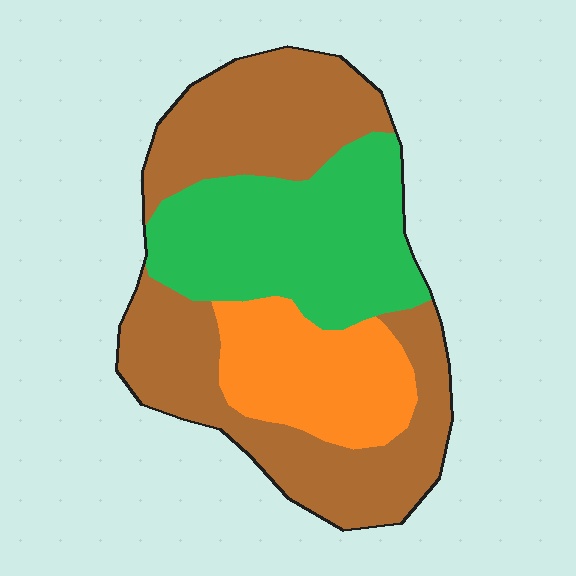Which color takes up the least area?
Orange, at roughly 20%.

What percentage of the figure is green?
Green covers 31% of the figure.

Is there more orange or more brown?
Brown.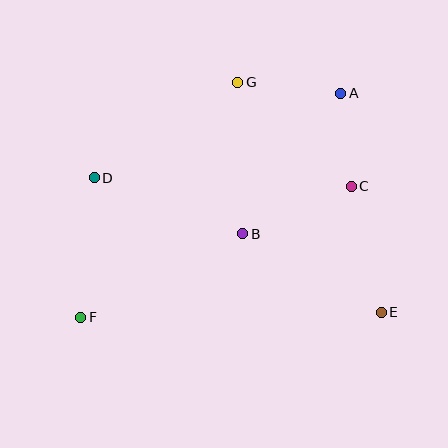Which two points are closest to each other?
Points A and C are closest to each other.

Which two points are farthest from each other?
Points A and F are farthest from each other.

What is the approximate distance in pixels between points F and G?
The distance between F and G is approximately 283 pixels.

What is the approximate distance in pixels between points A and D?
The distance between A and D is approximately 261 pixels.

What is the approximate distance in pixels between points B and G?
The distance between B and G is approximately 152 pixels.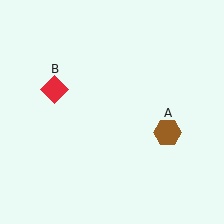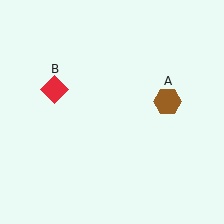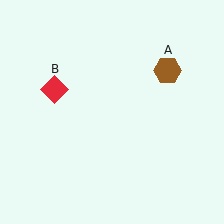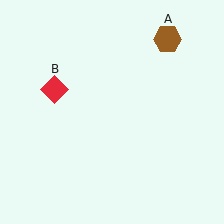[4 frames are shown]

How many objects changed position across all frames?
1 object changed position: brown hexagon (object A).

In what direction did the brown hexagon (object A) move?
The brown hexagon (object A) moved up.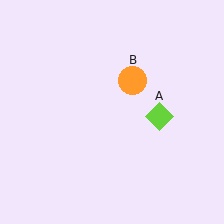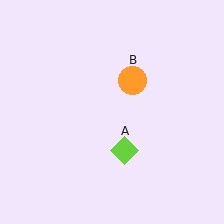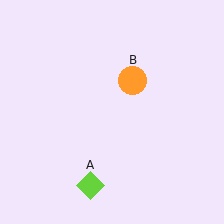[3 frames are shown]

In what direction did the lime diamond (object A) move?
The lime diamond (object A) moved down and to the left.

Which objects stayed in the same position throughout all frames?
Orange circle (object B) remained stationary.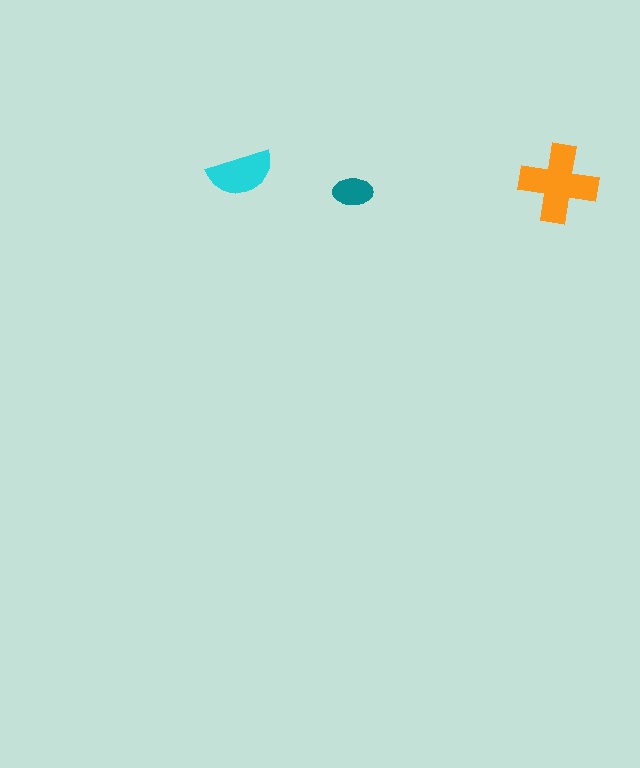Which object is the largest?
The orange cross.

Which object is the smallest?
The teal ellipse.